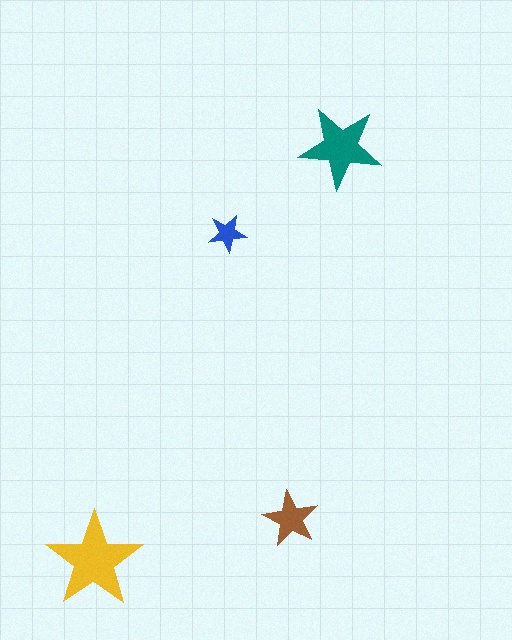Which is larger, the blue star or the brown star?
The brown one.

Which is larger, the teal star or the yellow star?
The yellow one.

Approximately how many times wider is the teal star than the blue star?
About 2 times wider.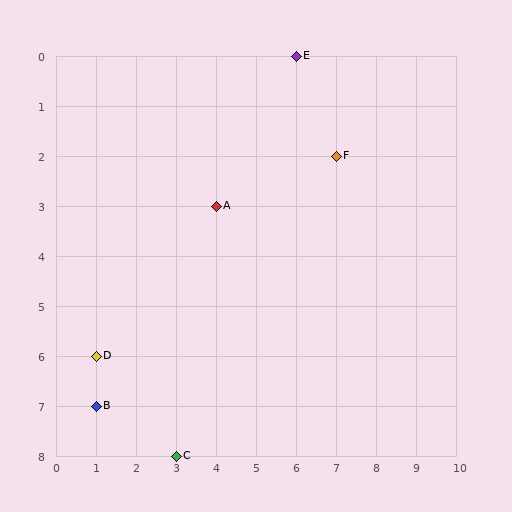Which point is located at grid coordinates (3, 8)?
Point C is at (3, 8).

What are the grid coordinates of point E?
Point E is at grid coordinates (6, 0).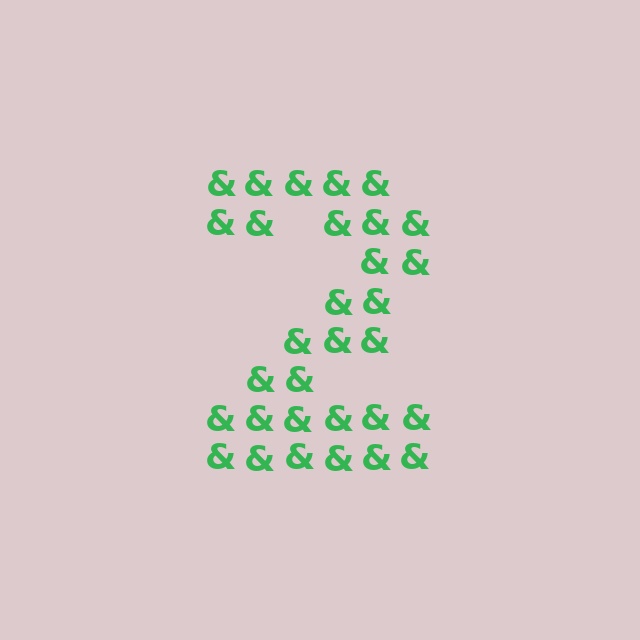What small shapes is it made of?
It is made of small ampersands.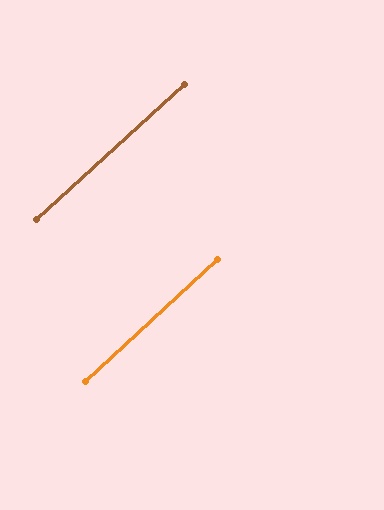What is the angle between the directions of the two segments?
Approximately 0 degrees.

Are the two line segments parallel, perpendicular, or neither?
Parallel — their directions differ by only 0.1°.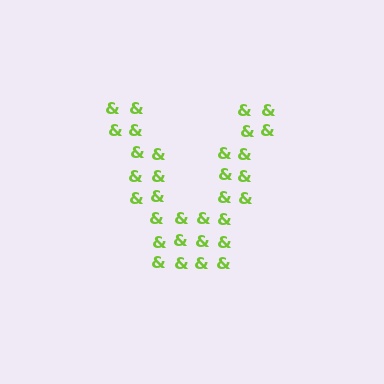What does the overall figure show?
The overall figure shows the letter V.